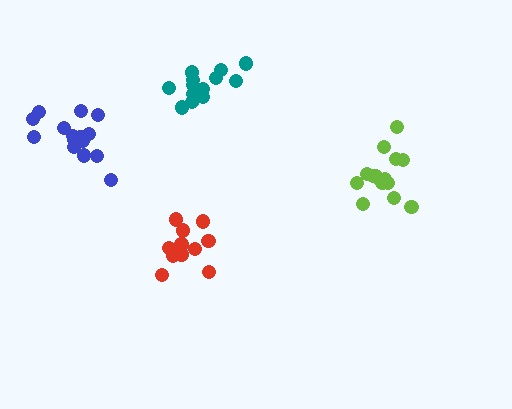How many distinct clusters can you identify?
There are 4 distinct clusters.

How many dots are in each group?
Group 1: 14 dots, Group 2: 15 dots, Group 3: 11 dots, Group 4: 15 dots (55 total).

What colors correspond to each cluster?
The clusters are colored: lime, blue, red, teal.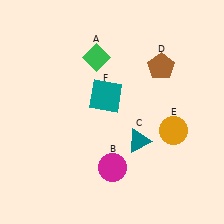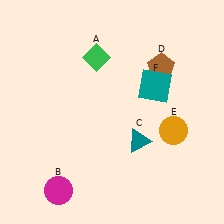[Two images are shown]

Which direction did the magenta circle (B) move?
The magenta circle (B) moved left.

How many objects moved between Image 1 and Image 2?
2 objects moved between the two images.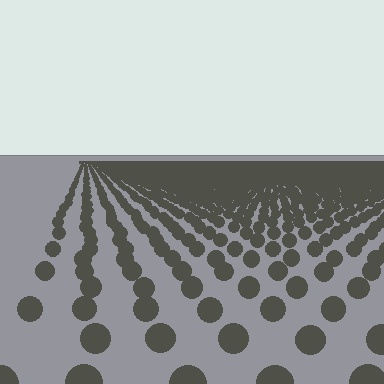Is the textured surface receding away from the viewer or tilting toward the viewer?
The surface is receding away from the viewer. Texture elements get smaller and denser toward the top.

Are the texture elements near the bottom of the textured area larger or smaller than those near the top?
Larger. Near the bottom, elements are closer to the viewer and appear at a bigger on-screen size.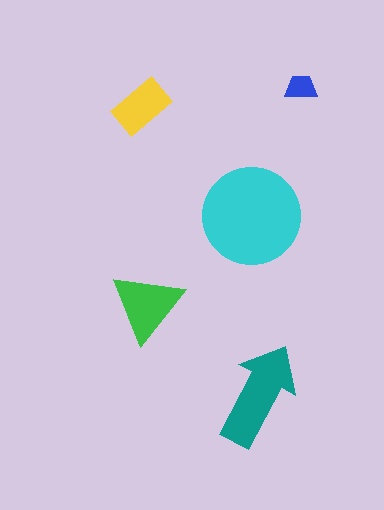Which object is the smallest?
The blue trapezoid.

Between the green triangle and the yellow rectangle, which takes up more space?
The green triangle.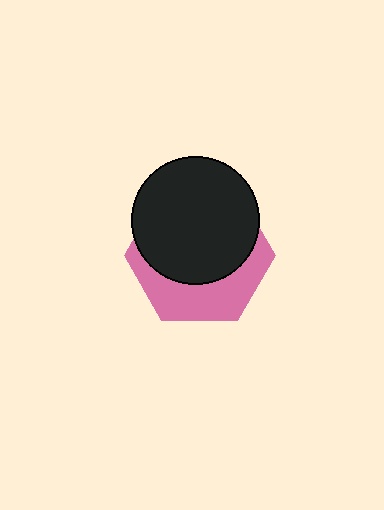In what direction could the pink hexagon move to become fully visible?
The pink hexagon could move down. That would shift it out from behind the black circle entirely.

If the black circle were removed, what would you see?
You would see the complete pink hexagon.